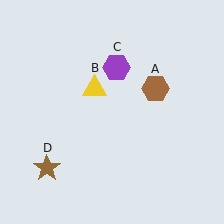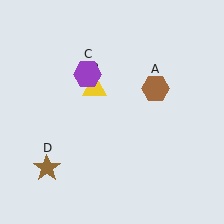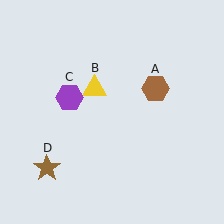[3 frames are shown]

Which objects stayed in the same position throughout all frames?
Brown hexagon (object A) and yellow triangle (object B) and brown star (object D) remained stationary.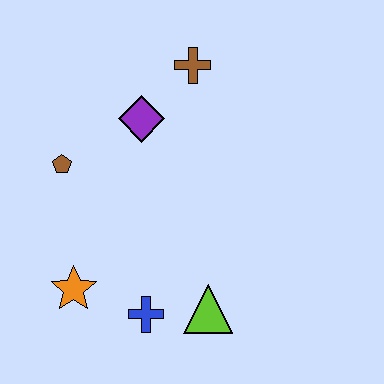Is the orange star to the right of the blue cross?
No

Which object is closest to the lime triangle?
The blue cross is closest to the lime triangle.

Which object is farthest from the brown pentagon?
The lime triangle is farthest from the brown pentagon.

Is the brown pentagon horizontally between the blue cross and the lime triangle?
No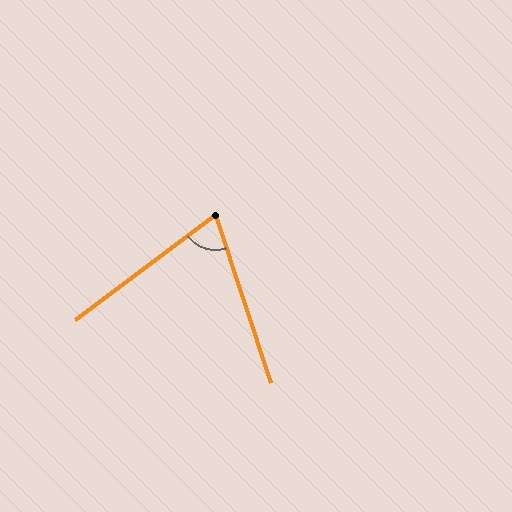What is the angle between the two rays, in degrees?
Approximately 72 degrees.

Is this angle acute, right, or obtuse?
It is acute.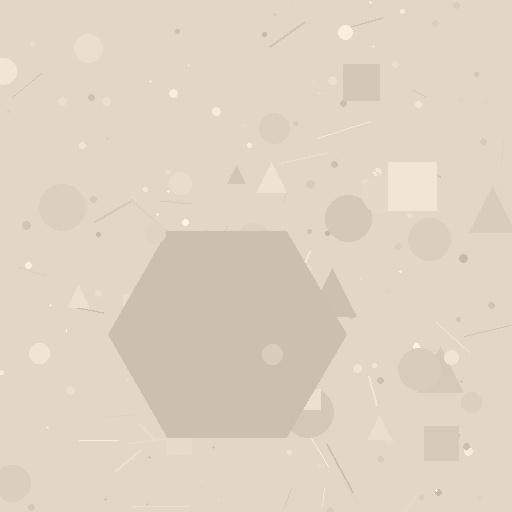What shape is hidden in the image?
A hexagon is hidden in the image.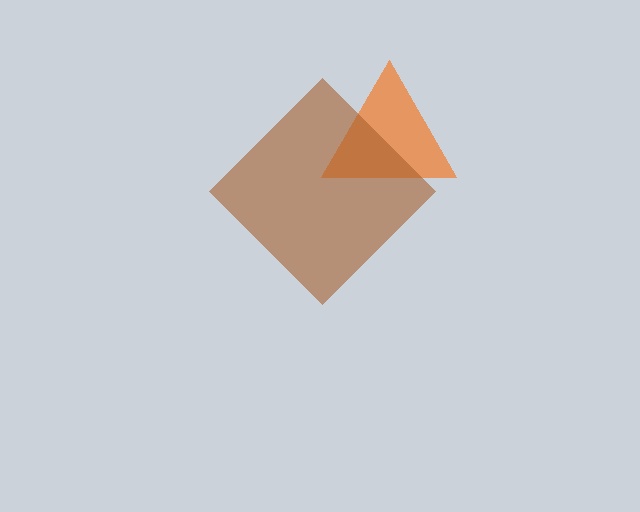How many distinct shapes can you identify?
There are 2 distinct shapes: an orange triangle, a brown diamond.